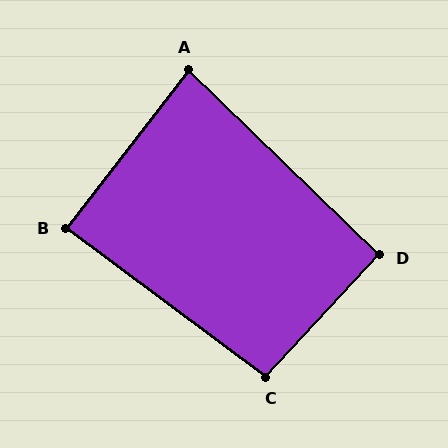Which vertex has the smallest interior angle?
A, at approximately 84 degrees.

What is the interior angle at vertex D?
Approximately 91 degrees (approximately right).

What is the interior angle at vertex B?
Approximately 89 degrees (approximately right).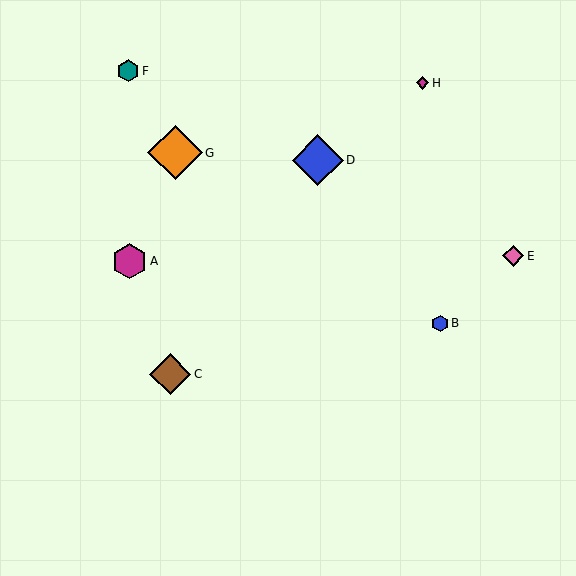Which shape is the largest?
The orange diamond (labeled G) is the largest.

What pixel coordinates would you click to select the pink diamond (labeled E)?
Click at (513, 256) to select the pink diamond E.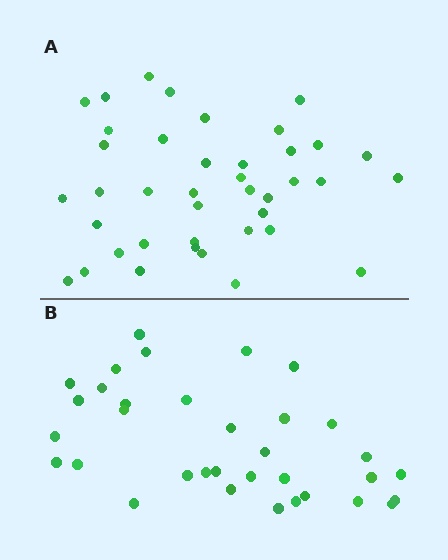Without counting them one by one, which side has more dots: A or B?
Region A (the top region) has more dots.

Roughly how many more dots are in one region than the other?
Region A has about 6 more dots than region B.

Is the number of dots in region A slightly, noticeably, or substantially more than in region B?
Region A has only slightly more — the two regions are fairly close. The ratio is roughly 1.2 to 1.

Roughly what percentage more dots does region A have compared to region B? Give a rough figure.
About 20% more.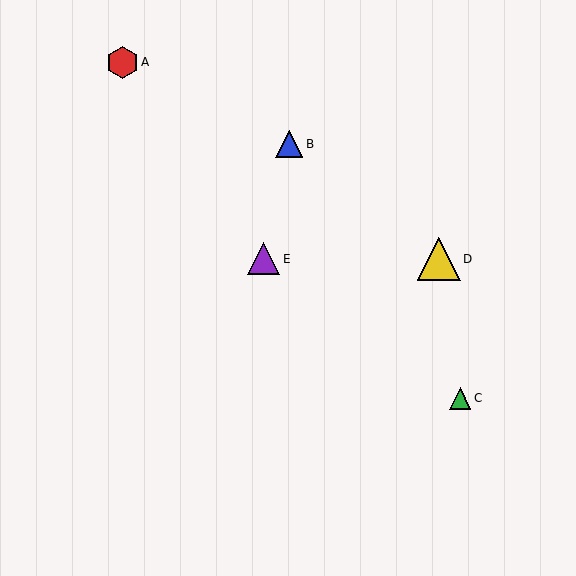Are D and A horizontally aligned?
No, D is at y≈259 and A is at y≈62.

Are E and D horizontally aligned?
Yes, both are at y≈259.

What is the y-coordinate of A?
Object A is at y≈62.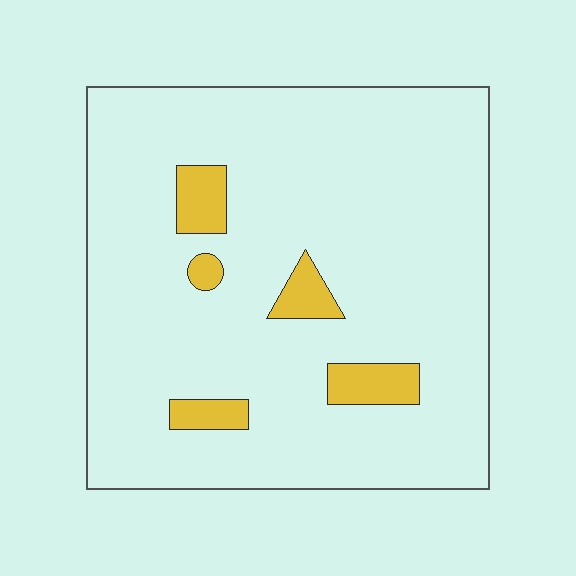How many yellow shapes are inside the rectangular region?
5.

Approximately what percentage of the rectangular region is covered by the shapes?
Approximately 10%.